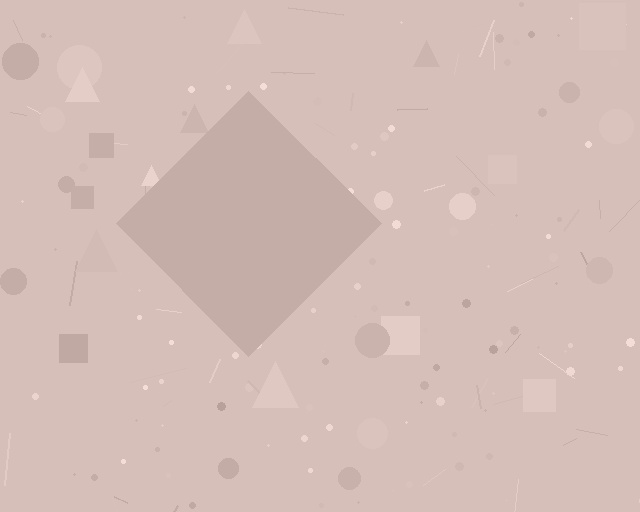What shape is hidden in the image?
A diamond is hidden in the image.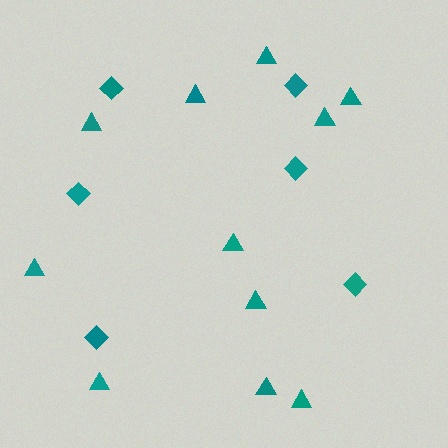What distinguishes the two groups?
There are 2 groups: one group of triangles (11) and one group of diamonds (6).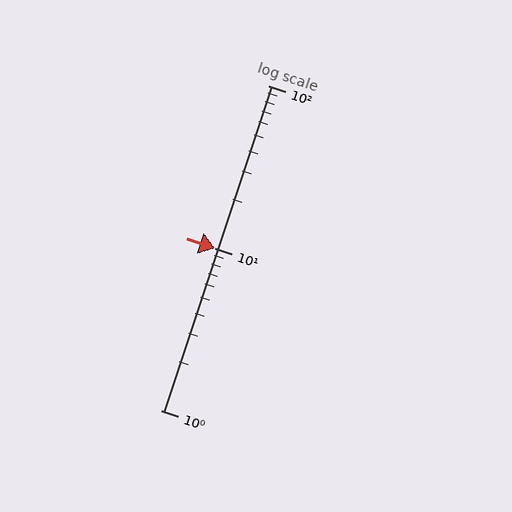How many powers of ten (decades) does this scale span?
The scale spans 2 decades, from 1 to 100.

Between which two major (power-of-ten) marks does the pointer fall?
The pointer is between 10 and 100.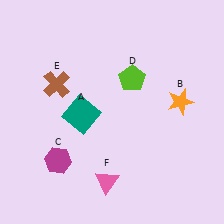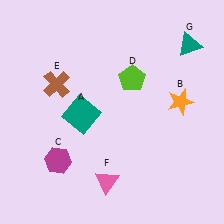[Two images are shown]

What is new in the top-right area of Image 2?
A teal triangle (G) was added in the top-right area of Image 2.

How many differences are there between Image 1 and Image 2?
There is 1 difference between the two images.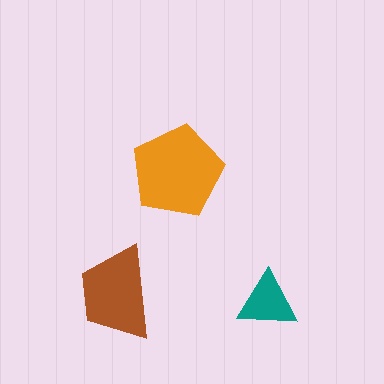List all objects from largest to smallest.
The orange pentagon, the brown trapezoid, the teal triangle.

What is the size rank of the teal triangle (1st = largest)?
3rd.